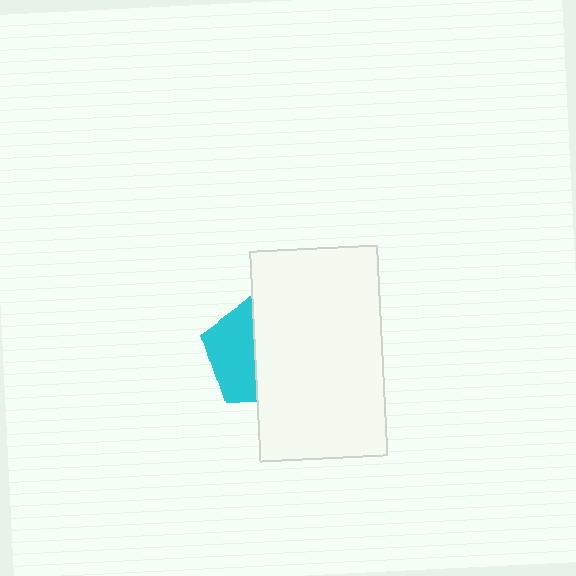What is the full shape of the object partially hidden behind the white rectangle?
The partially hidden object is a cyan pentagon.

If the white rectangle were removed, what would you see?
You would see the complete cyan pentagon.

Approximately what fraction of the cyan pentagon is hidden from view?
Roughly 55% of the cyan pentagon is hidden behind the white rectangle.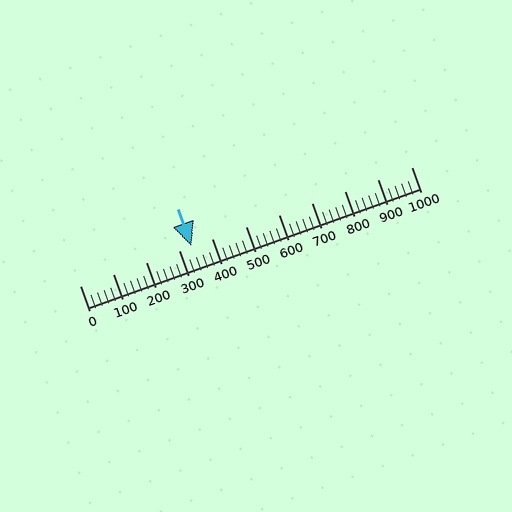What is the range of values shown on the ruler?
The ruler shows values from 0 to 1000.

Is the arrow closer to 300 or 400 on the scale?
The arrow is closer to 300.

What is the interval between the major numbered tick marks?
The major tick marks are spaced 100 units apart.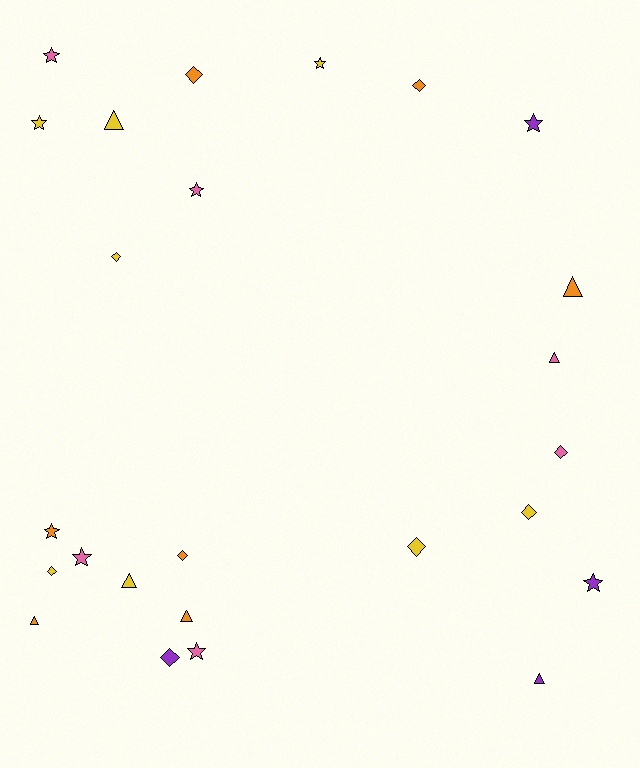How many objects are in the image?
There are 25 objects.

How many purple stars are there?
There are 2 purple stars.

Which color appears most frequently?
Yellow, with 8 objects.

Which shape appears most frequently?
Star, with 9 objects.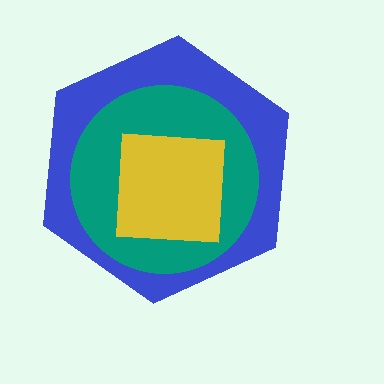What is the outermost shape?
The blue hexagon.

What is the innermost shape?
The yellow square.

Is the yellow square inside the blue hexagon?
Yes.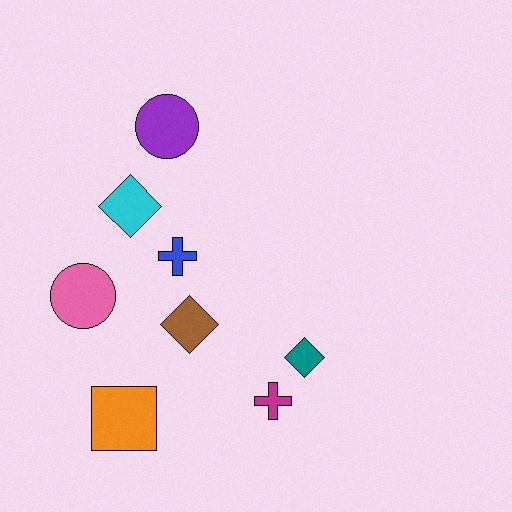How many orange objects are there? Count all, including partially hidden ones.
There is 1 orange object.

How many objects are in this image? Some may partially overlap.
There are 8 objects.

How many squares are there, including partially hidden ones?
There is 1 square.